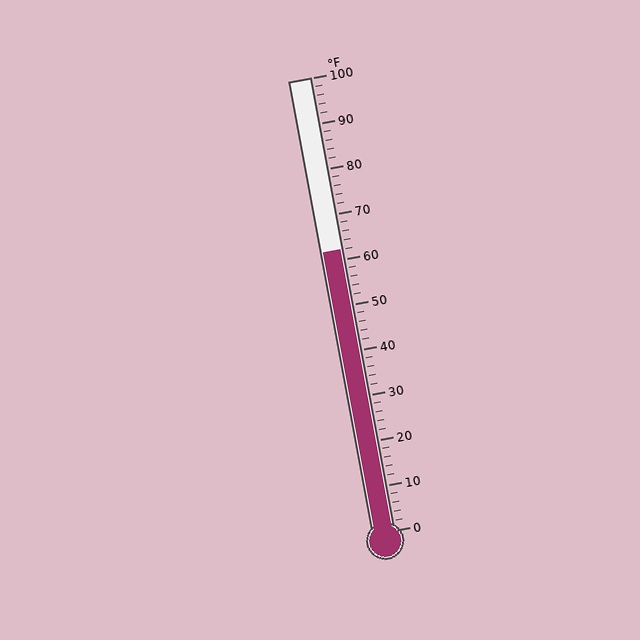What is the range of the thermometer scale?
The thermometer scale ranges from 0°F to 100°F.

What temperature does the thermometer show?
The thermometer shows approximately 62°F.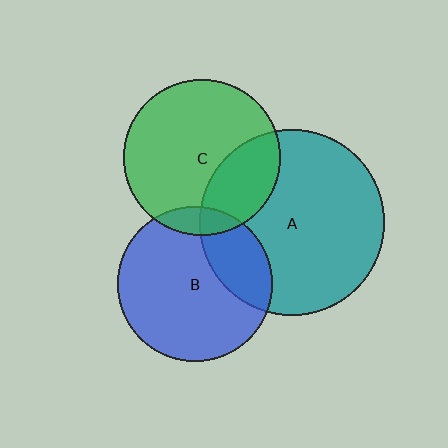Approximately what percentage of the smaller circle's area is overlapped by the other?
Approximately 30%.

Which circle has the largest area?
Circle A (teal).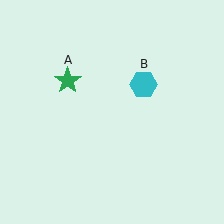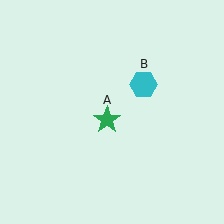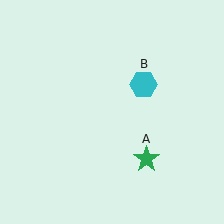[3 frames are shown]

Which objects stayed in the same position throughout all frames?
Cyan hexagon (object B) remained stationary.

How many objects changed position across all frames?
1 object changed position: green star (object A).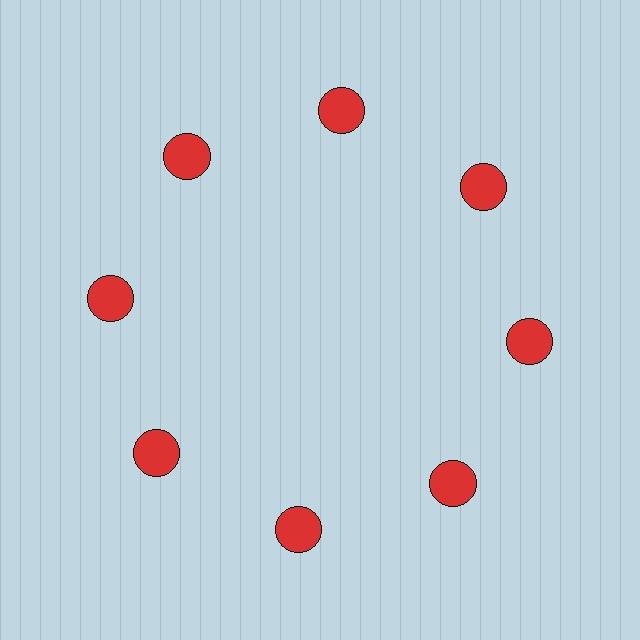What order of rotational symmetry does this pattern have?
This pattern has 8-fold rotational symmetry.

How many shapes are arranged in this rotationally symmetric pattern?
There are 8 shapes, arranged in 8 groups of 1.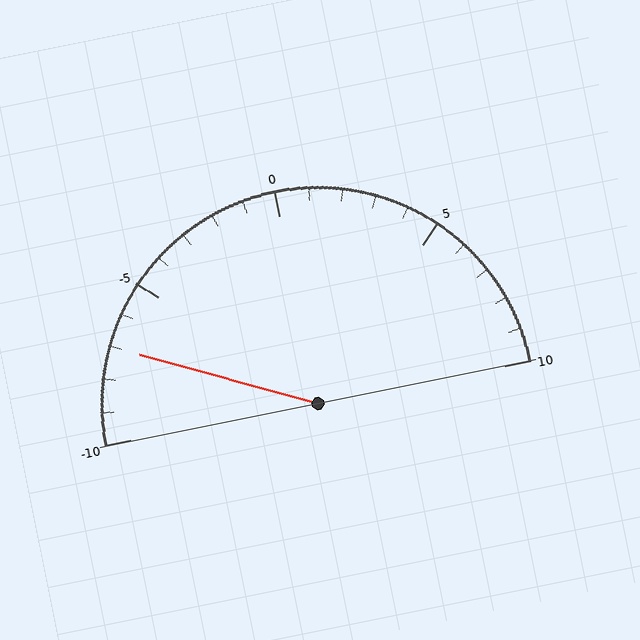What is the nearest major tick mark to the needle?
The nearest major tick mark is -5.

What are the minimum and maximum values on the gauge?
The gauge ranges from -10 to 10.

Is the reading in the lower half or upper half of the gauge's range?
The reading is in the lower half of the range (-10 to 10).